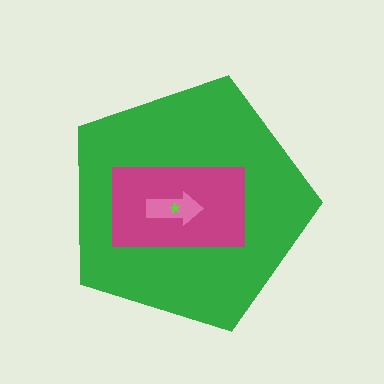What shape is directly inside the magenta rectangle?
The pink arrow.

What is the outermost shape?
The green pentagon.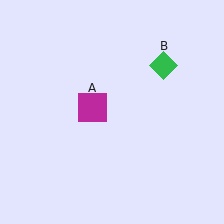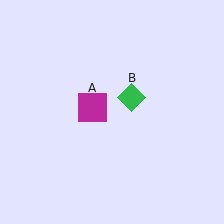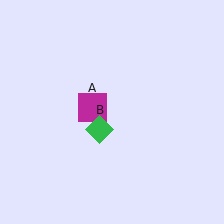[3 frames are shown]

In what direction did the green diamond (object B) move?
The green diamond (object B) moved down and to the left.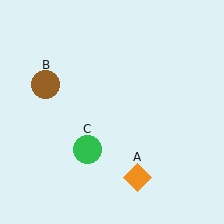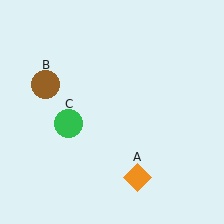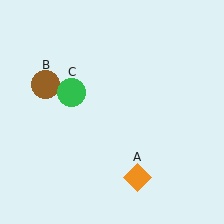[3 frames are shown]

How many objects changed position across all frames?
1 object changed position: green circle (object C).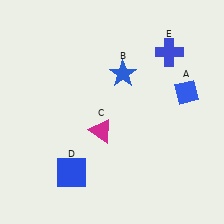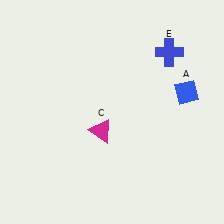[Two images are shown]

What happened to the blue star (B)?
The blue star (B) was removed in Image 2. It was in the top-right area of Image 1.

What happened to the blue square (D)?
The blue square (D) was removed in Image 2. It was in the bottom-left area of Image 1.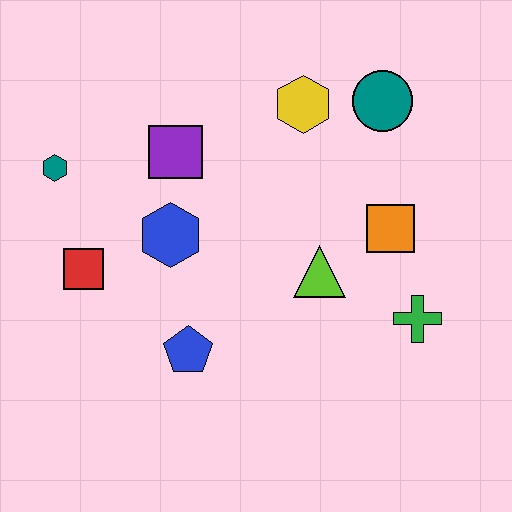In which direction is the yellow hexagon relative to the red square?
The yellow hexagon is to the right of the red square.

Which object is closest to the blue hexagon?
The purple square is closest to the blue hexagon.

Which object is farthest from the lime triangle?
The teal hexagon is farthest from the lime triangle.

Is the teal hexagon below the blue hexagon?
No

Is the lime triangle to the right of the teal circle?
No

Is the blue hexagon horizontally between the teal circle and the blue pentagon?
No